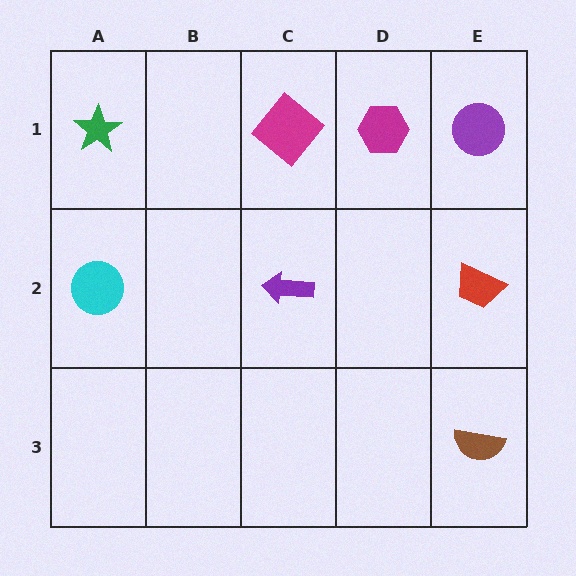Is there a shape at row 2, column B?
No, that cell is empty.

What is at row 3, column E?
A brown semicircle.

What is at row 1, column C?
A magenta diamond.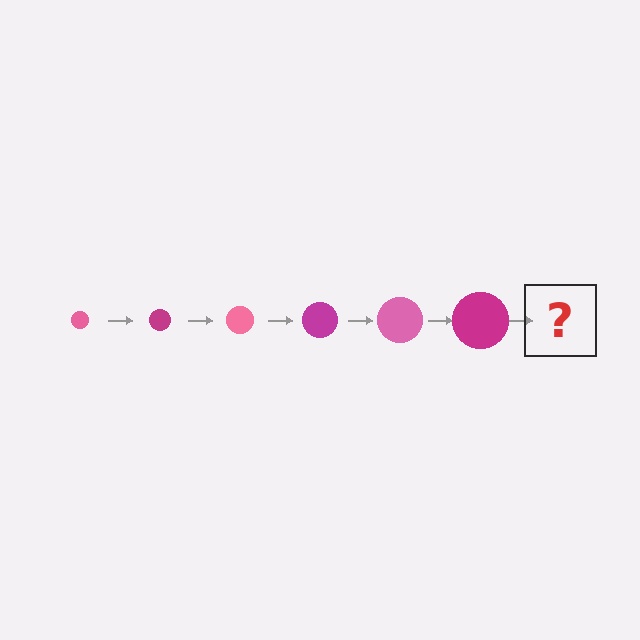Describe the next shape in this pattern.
It should be a pink circle, larger than the previous one.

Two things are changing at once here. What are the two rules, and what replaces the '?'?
The two rules are that the circle grows larger each step and the color cycles through pink and magenta. The '?' should be a pink circle, larger than the previous one.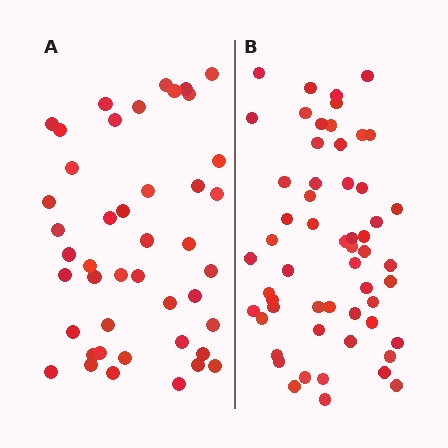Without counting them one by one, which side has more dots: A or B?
Region B (the right region) has more dots.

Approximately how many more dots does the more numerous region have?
Region B has roughly 12 or so more dots than region A.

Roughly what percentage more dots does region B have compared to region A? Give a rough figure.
About 25% more.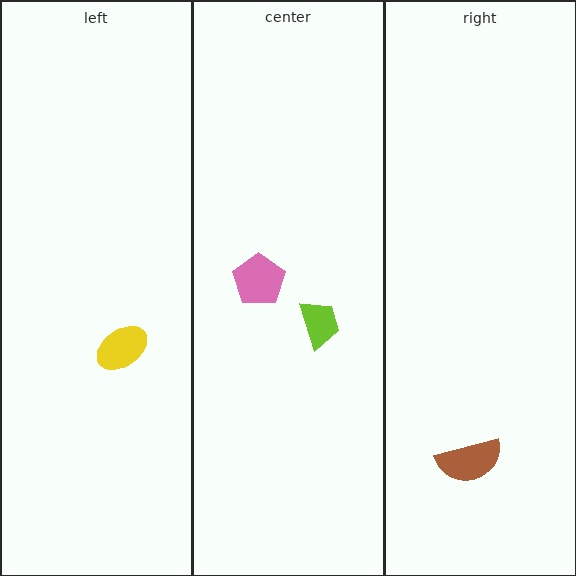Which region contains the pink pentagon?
The center region.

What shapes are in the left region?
The yellow ellipse.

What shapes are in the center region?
The pink pentagon, the lime trapezoid.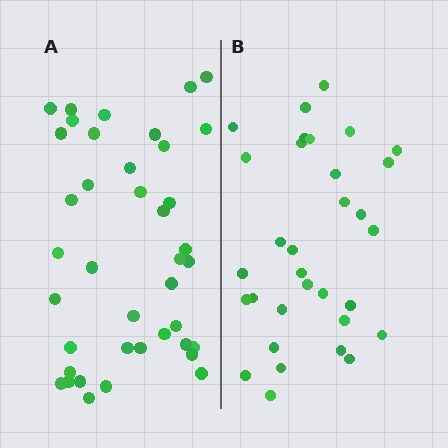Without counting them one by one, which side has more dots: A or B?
Region A (the left region) has more dots.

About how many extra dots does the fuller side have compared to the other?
Region A has roughly 8 or so more dots than region B.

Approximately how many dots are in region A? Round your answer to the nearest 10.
About 40 dots.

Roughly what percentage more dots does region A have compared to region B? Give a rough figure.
About 25% more.